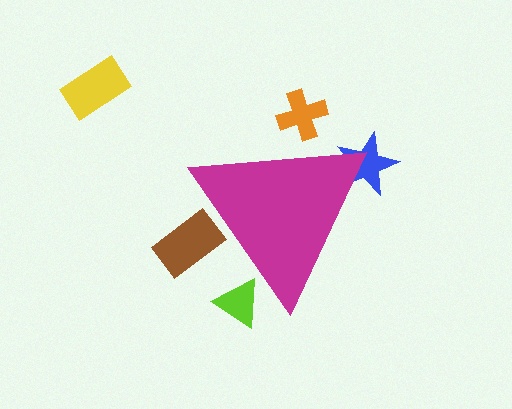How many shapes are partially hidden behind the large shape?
4 shapes are partially hidden.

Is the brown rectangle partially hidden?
Yes, the brown rectangle is partially hidden behind the magenta triangle.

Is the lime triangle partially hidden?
Yes, the lime triangle is partially hidden behind the magenta triangle.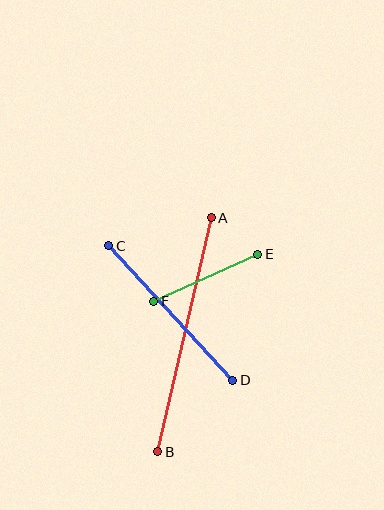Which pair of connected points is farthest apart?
Points A and B are farthest apart.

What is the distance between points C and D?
The distance is approximately 183 pixels.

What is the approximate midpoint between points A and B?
The midpoint is at approximately (184, 335) pixels.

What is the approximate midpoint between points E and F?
The midpoint is at approximately (206, 278) pixels.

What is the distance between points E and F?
The distance is approximately 114 pixels.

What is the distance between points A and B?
The distance is approximately 240 pixels.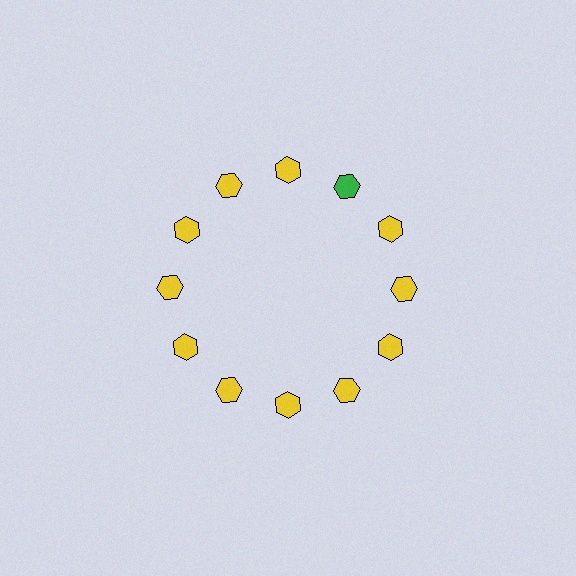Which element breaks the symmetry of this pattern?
The green hexagon at roughly the 1 o'clock position breaks the symmetry. All other shapes are yellow hexagons.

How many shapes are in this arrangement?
There are 12 shapes arranged in a ring pattern.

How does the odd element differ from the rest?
It has a different color: green instead of yellow.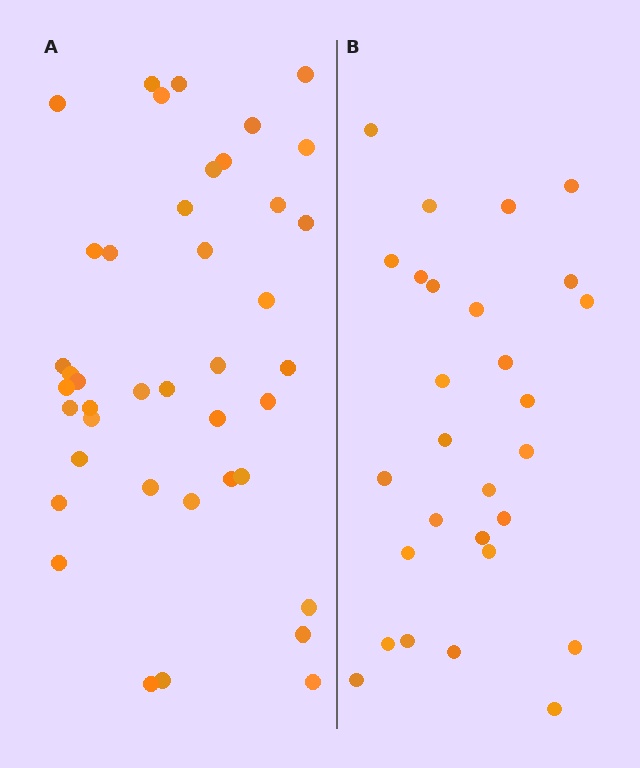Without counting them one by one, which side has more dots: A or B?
Region A (the left region) has more dots.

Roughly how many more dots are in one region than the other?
Region A has approximately 15 more dots than region B.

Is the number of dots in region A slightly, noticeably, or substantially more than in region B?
Region A has substantially more. The ratio is roughly 1.5 to 1.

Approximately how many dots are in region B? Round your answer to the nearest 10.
About 30 dots. (The exact count is 28, which rounds to 30.)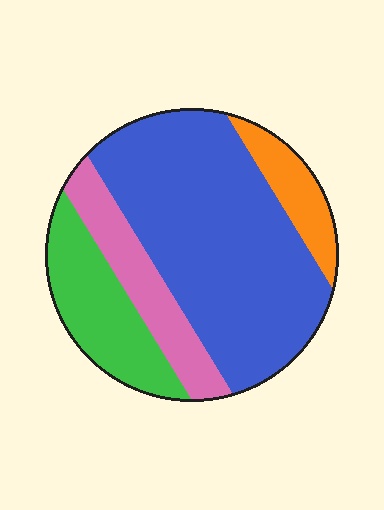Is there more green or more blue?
Blue.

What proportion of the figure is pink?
Pink takes up about one sixth (1/6) of the figure.